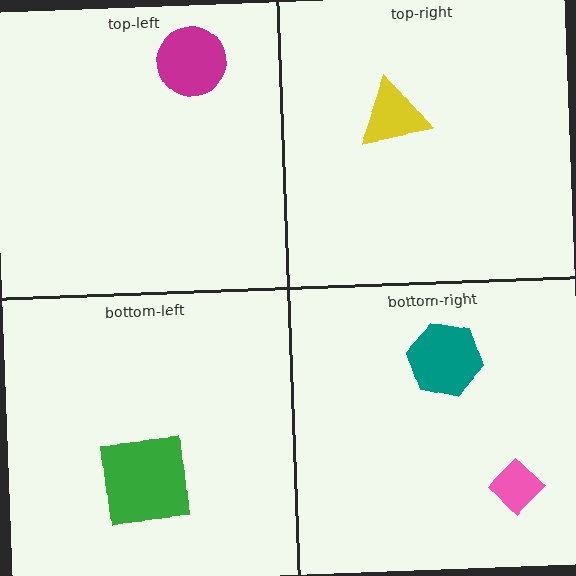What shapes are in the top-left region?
The magenta circle.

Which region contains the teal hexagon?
The bottom-right region.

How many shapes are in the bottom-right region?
2.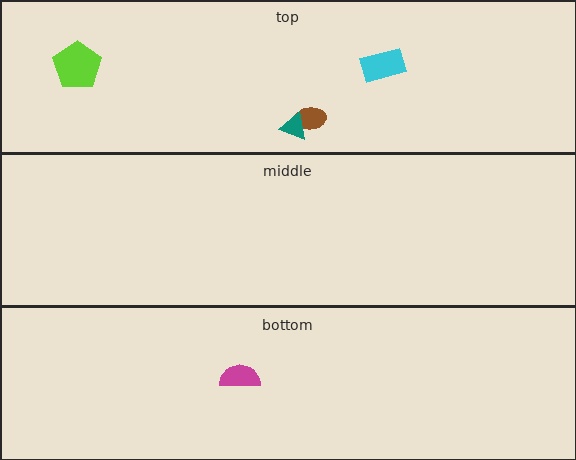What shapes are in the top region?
The lime pentagon, the brown ellipse, the teal triangle, the cyan rectangle.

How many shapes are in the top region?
4.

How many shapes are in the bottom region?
1.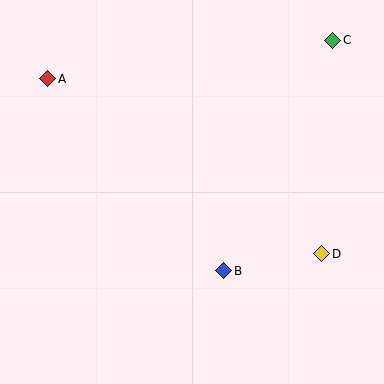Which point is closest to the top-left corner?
Point A is closest to the top-left corner.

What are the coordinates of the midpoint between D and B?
The midpoint between D and B is at (273, 262).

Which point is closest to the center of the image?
Point B at (224, 271) is closest to the center.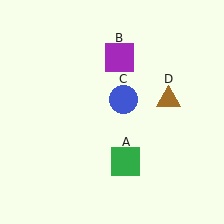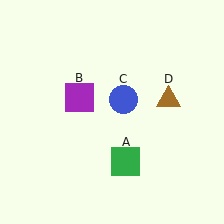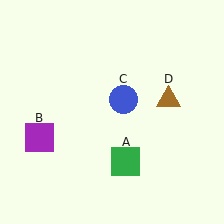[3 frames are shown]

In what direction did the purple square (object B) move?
The purple square (object B) moved down and to the left.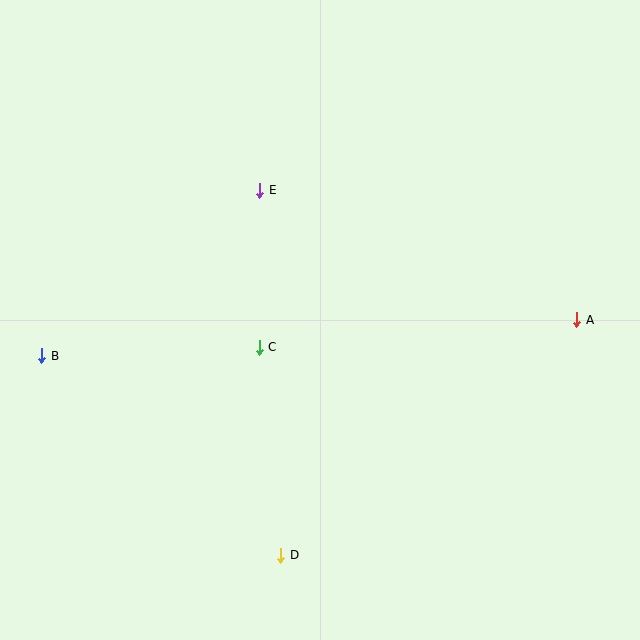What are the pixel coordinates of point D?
Point D is at (281, 555).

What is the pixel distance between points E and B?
The distance between E and B is 274 pixels.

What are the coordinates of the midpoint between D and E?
The midpoint between D and E is at (270, 373).